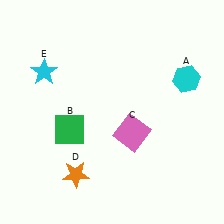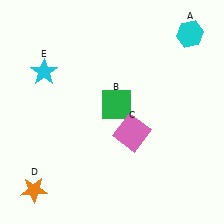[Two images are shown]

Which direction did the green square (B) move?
The green square (B) moved right.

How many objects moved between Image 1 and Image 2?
3 objects moved between the two images.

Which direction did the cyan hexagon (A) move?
The cyan hexagon (A) moved up.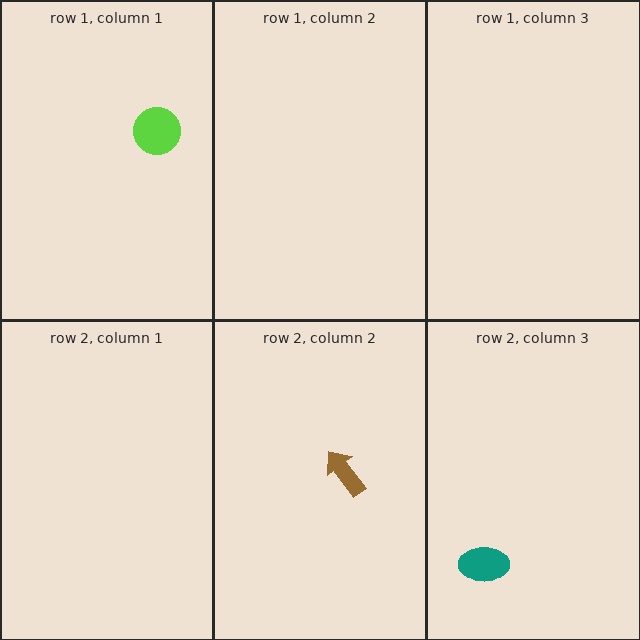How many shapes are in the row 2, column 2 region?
1.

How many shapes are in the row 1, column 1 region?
1.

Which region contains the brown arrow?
The row 2, column 2 region.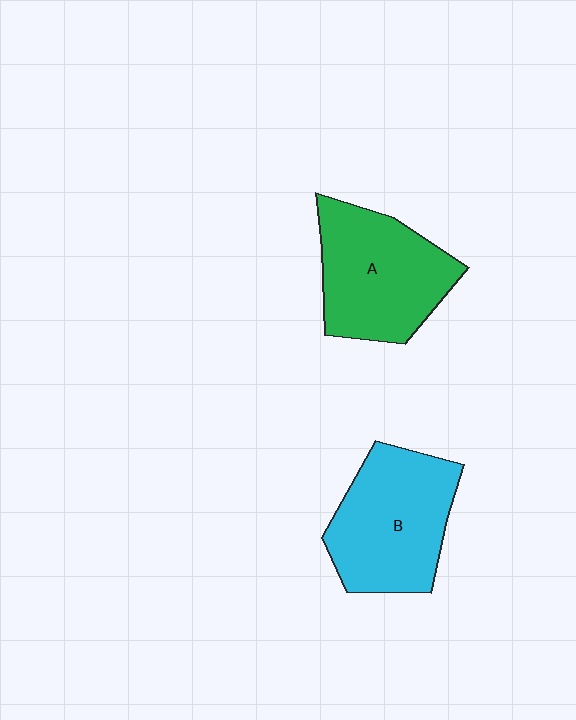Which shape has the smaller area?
Shape A (green).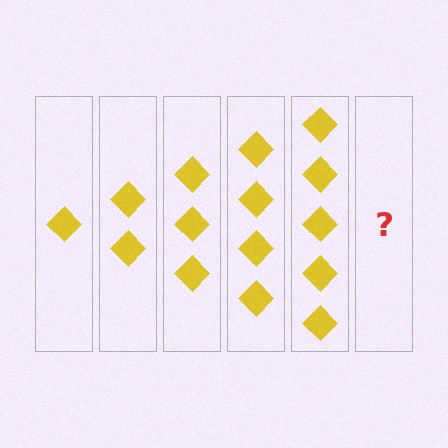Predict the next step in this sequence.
The next step is 6 diamonds.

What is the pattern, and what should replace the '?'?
The pattern is that each step adds one more diamond. The '?' should be 6 diamonds.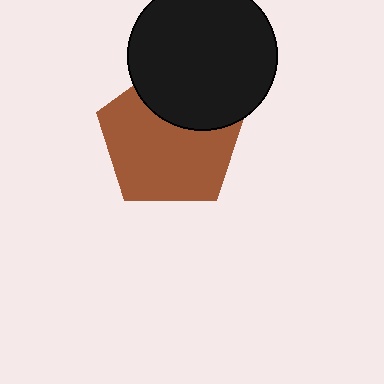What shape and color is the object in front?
The object in front is a black circle.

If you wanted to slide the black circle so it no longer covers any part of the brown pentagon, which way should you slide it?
Slide it up — that is the most direct way to separate the two shapes.